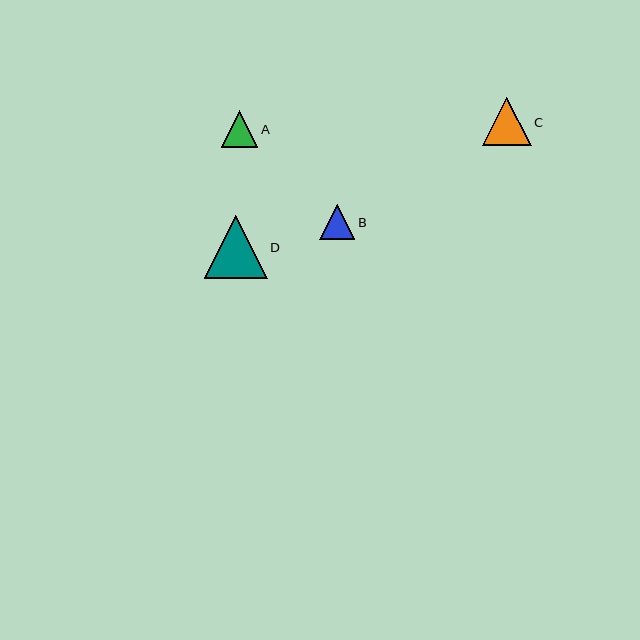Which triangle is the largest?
Triangle D is the largest with a size of approximately 63 pixels.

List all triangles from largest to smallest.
From largest to smallest: D, C, A, B.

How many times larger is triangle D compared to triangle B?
Triangle D is approximately 1.8 times the size of triangle B.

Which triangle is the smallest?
Triangle B is the smallest with a size of approximately 35 pixels.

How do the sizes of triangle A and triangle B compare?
Triangle A and triangle B are approximately the same size.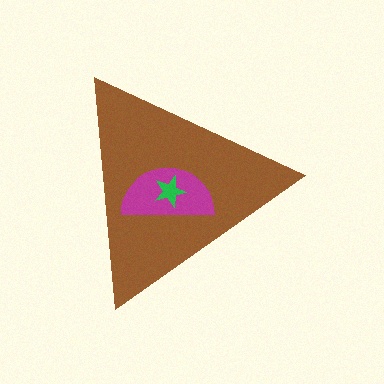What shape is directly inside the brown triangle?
The magenta semicircle.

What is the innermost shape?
The green star.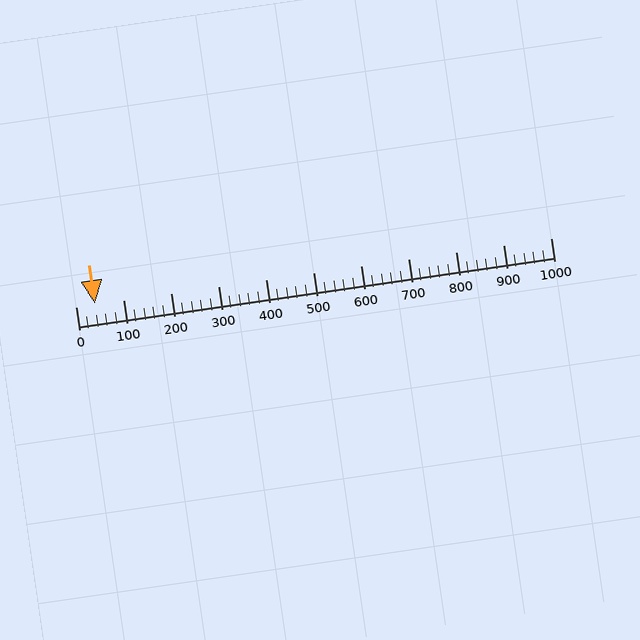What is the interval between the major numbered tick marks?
The major tick marks are spaced 100 units apart.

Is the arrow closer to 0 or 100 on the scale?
The arrow is closer to 0.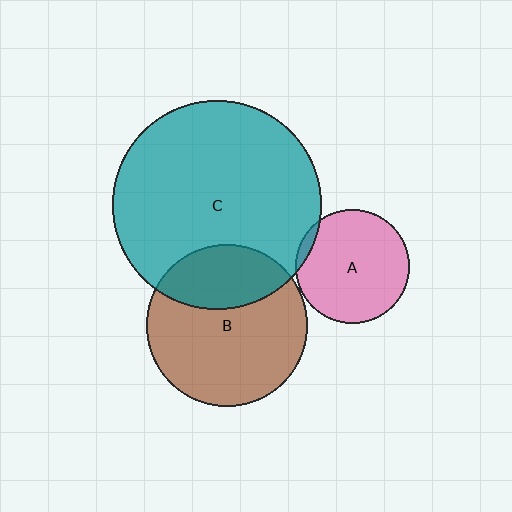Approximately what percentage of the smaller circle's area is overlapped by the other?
Approximately 5%.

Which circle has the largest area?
Circle C (teal).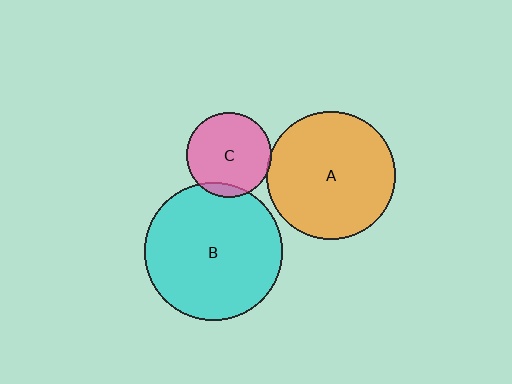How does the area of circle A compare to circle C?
Approximately 2.3 times.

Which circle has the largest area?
Circle B (cyan).